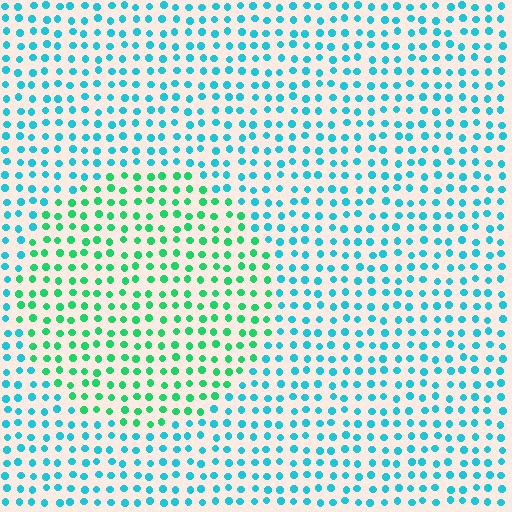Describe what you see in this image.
The image is filled with small cyan elements in a uniform arrangement. A circle-shaped region is visible where the elements are tinted to a slightly different hue, forming a subtle color boundary.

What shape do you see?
I see a circle.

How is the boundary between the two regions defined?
The boundary is defined purely by a slight shift in hue (about 41 degrees). Spacing, size, and orientation are identical on both sides.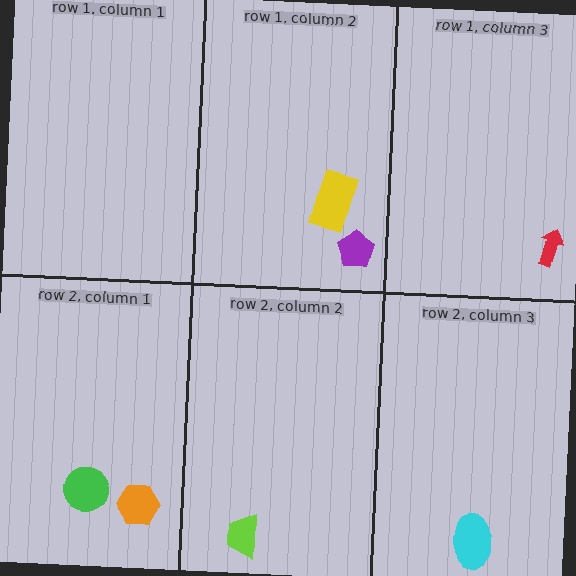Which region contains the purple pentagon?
The row 1, column 2 region.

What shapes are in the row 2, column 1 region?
The orange hexagon, the green circle.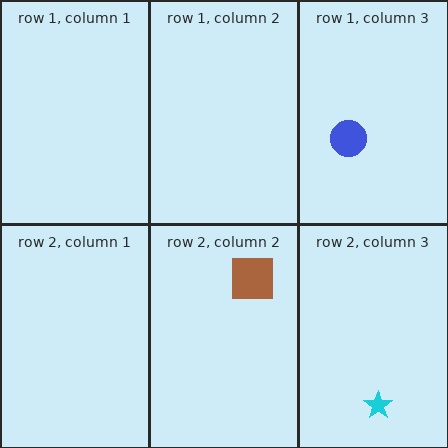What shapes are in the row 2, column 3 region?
The cyan star.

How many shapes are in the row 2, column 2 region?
1.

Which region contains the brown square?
The row 2, column 2 region.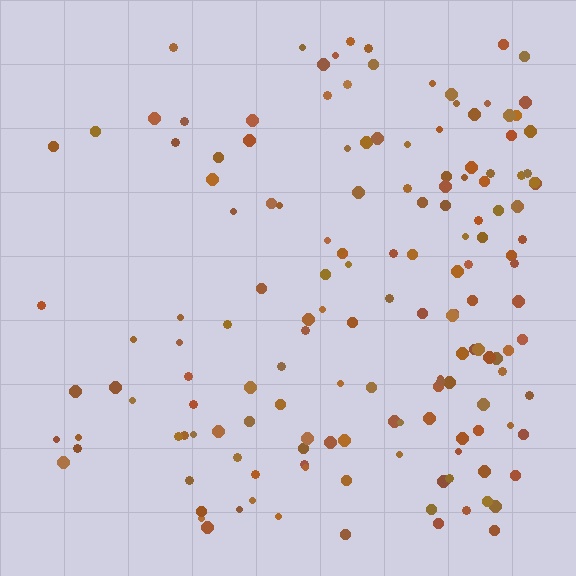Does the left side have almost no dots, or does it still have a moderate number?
Still a moderate number, just noticeably fewer than the right.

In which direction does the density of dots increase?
From left to right, with the right side densest.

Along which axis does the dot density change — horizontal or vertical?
Horizontal.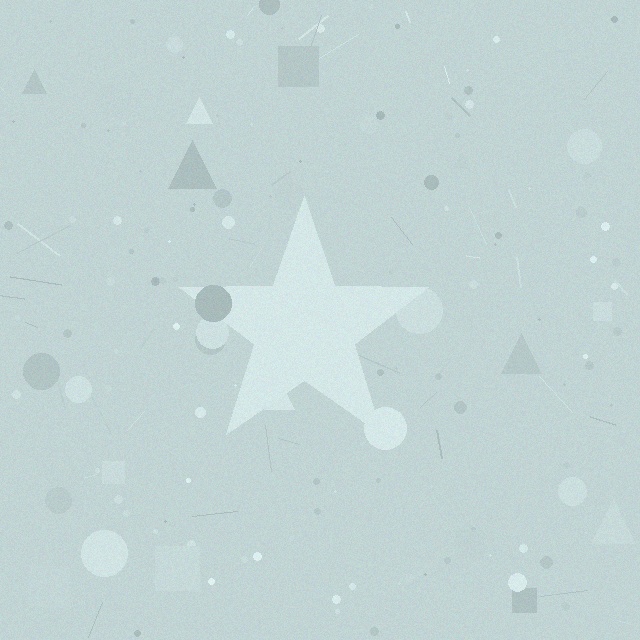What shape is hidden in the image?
A star is hidden in the image.